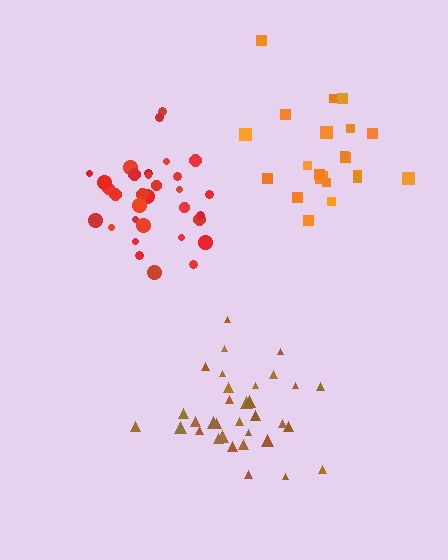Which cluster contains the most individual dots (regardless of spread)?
Brown (33).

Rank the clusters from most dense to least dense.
red, brown, orange.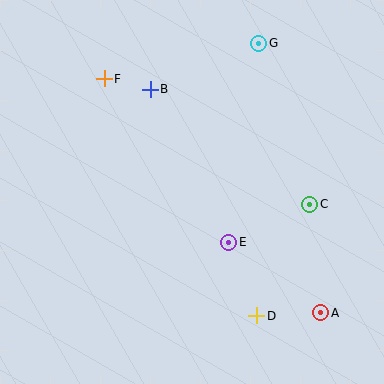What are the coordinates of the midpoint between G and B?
The midpoint between G and B is at (204, 66).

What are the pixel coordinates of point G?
Point G is at (259, 43).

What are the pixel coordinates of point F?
Point F is at (104, 79).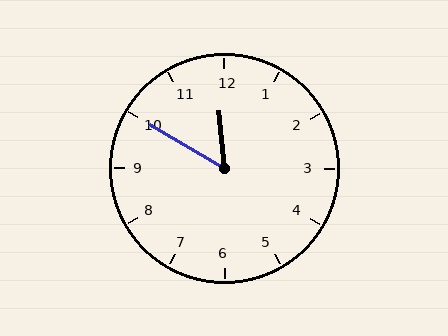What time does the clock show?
11:50.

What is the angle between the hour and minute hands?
Approximately 55 degrees.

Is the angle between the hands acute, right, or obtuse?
It is acute.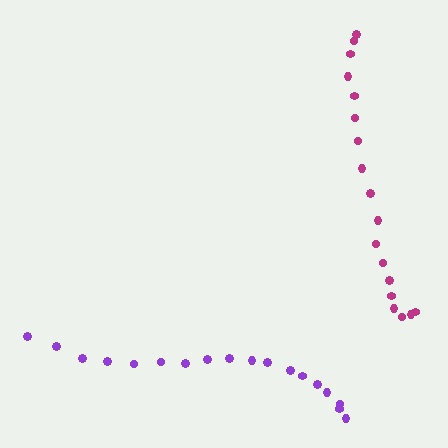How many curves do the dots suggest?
There are 2 distinct paths.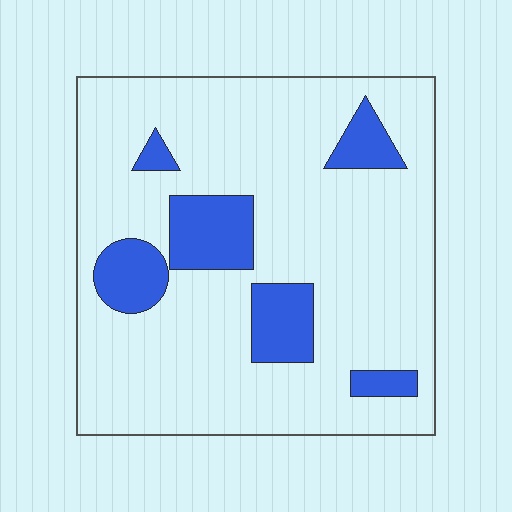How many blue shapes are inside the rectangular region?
6.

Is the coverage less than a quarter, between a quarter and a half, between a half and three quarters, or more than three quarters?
Less than a quarter.